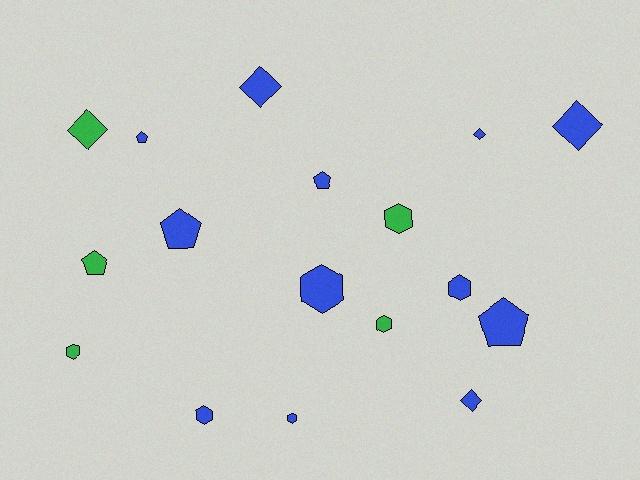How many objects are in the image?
There are 17 objects.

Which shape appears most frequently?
Hexagon, with 7 objects.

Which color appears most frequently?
Blue, with 12 objects.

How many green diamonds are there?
There is 1 green diamond.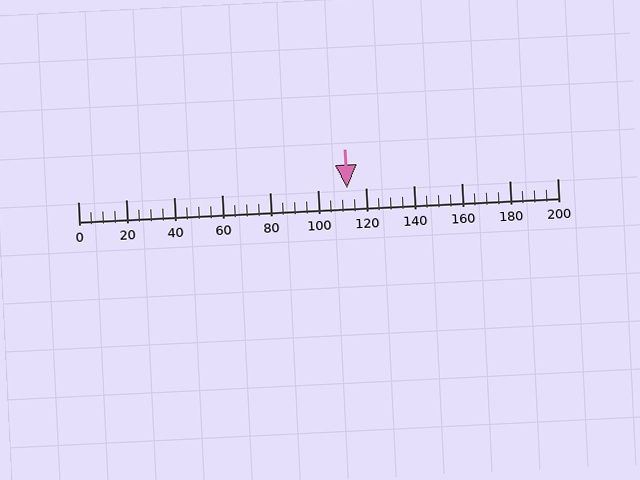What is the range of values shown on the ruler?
The ruler shows values from 0 to 200.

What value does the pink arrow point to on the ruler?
The pink arrow points to approximately 112.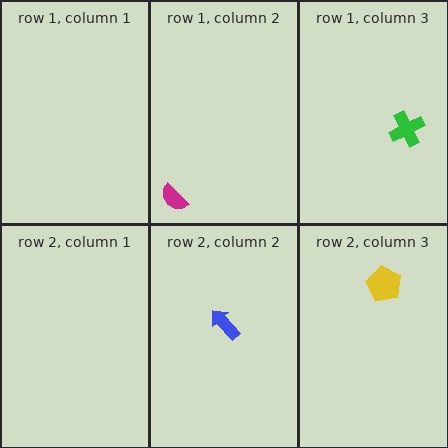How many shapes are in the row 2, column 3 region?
1.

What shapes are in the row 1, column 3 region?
The green cross.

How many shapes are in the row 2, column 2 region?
1.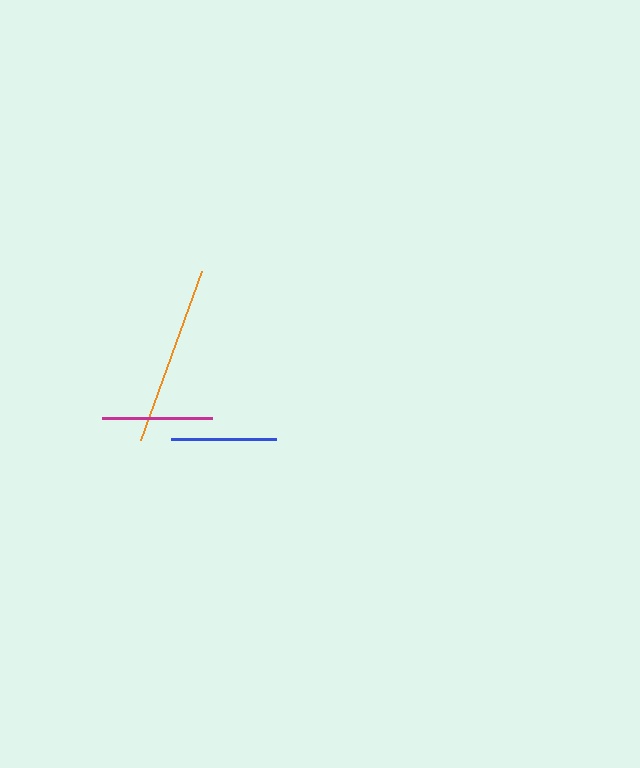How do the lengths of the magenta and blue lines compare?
The magenta and blue lines are approximately the same length.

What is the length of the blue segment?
The blue segment is approximately 104 pixels long.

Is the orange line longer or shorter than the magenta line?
The orange line is longer than the magenta line.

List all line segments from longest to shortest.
From longest to shortest: orange, magenta, blue.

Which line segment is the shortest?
The blue line is the shortest at approximately 104 pixels.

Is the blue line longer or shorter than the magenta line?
The magenta line is longer than the blue line.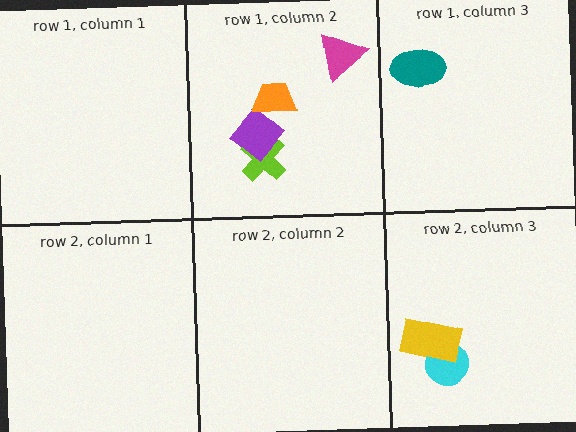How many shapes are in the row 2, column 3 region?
2.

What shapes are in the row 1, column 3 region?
The teal ellipse.